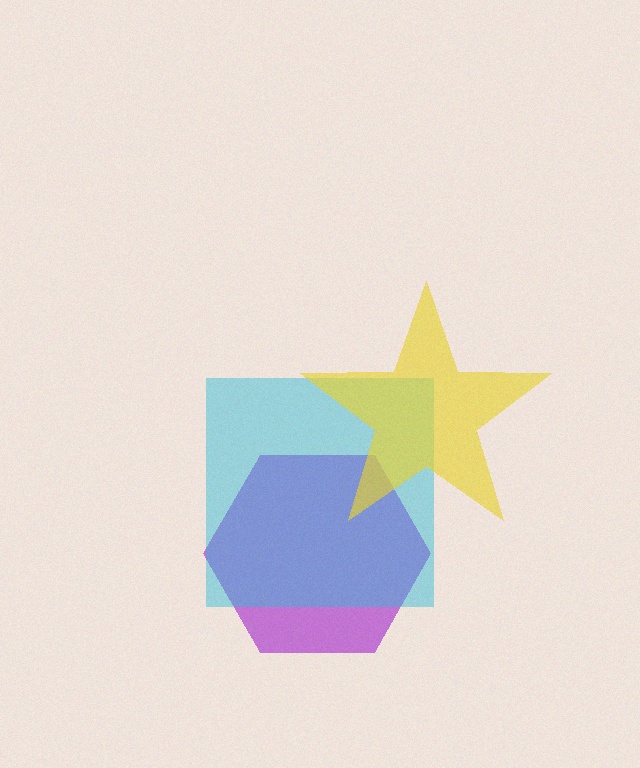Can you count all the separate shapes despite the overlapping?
Yes, there are 3 separate shapes.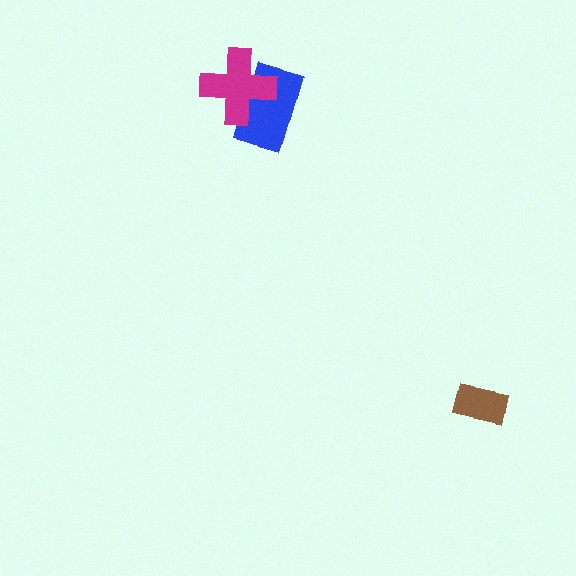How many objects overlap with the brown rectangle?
0 objects overlap with the brown rectangle.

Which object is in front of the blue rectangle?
The magenta cross is in front of the blue rectangle.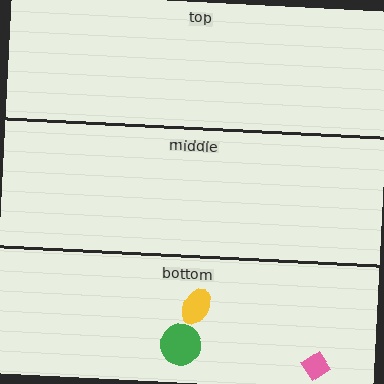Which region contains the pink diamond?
The bottom region.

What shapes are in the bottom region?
The pink diamond, the green circle, the yellow ellipse.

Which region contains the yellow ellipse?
The bottom region.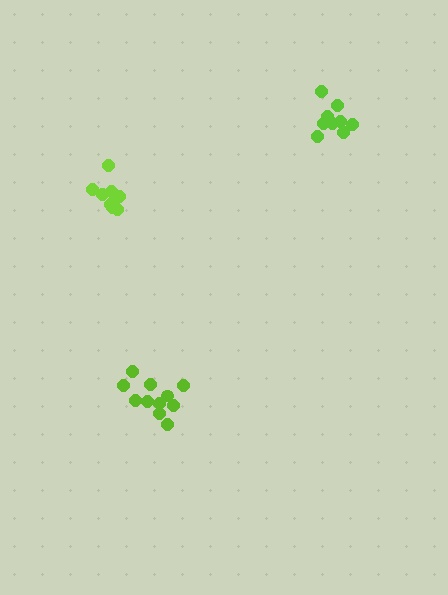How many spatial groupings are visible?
There are 3 spatial groupings.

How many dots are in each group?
Group 1: 10 dots, Group 2: 8 dots, Group 3: 11 dots (29 total).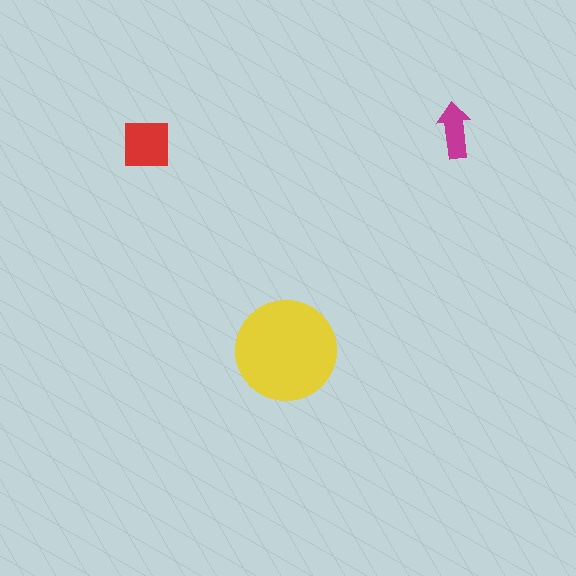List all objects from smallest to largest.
The magenta arrow, the red square, the yellow circle.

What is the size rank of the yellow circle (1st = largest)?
1st.